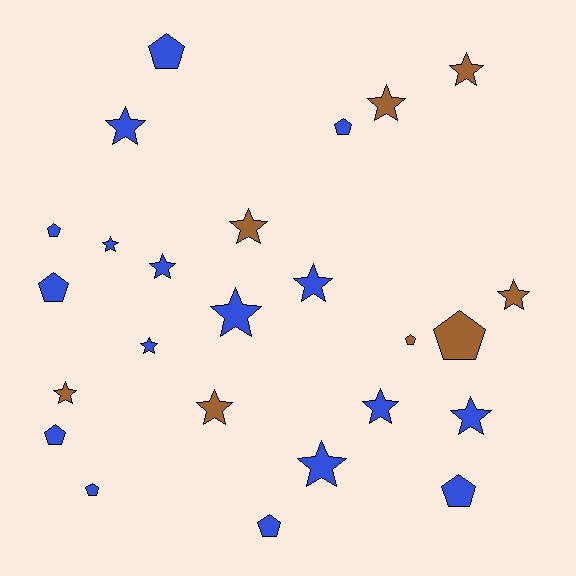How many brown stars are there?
There are 6 brown stars.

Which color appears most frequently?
Blue, with 17 objects.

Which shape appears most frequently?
Star, with 15 objects.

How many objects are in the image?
There are 25 objects.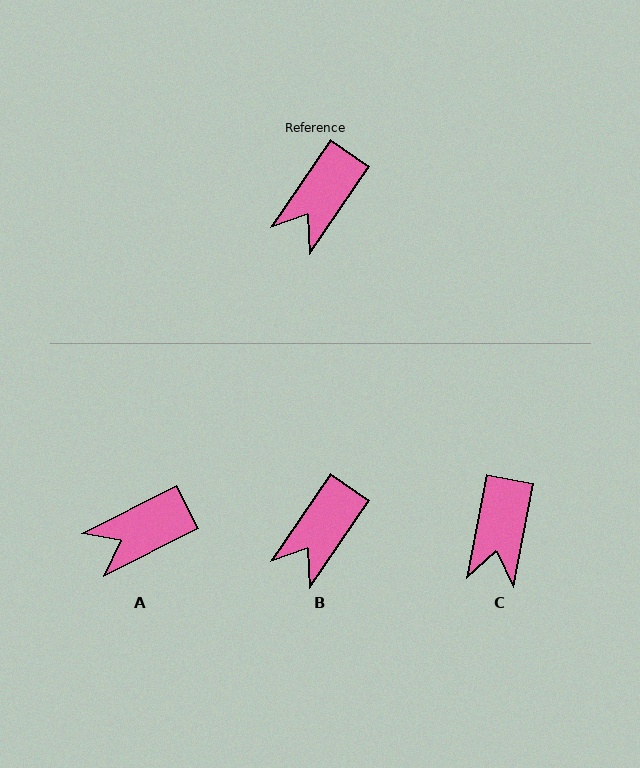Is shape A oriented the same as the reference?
No, it is off by about 29 degrees.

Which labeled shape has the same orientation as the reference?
B.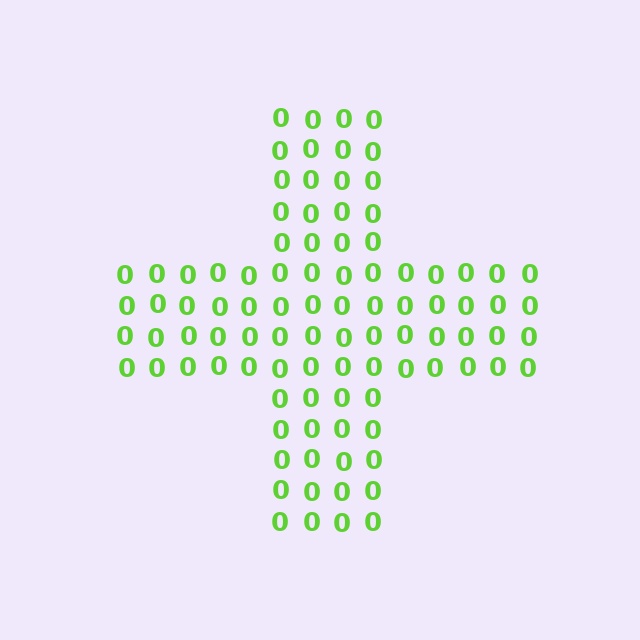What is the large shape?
The large shape is a cross.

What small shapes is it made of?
It is made of small digit 0's.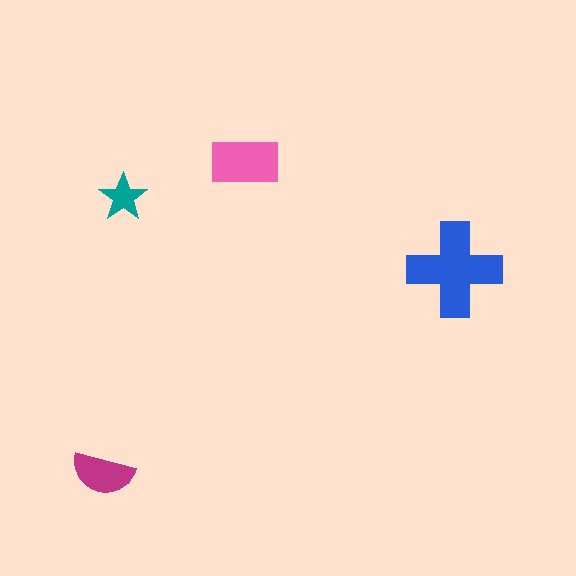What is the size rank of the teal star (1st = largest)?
4th.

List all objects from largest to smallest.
The blue cross, the pink rectangle, the magenta semicircle, the teal star.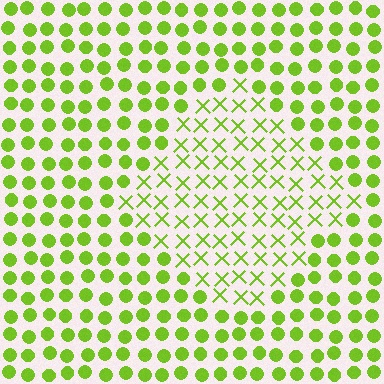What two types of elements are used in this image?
The image uses X marks inside the diamond region and circles outside it.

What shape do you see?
I see a diamond.